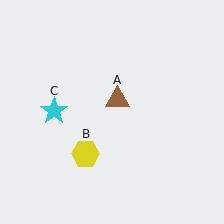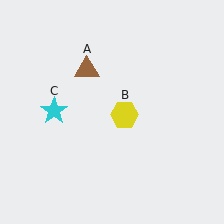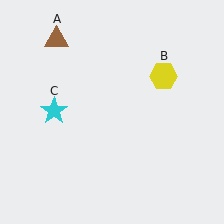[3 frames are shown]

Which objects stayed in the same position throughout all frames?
Cyan star (object C) remained stationary.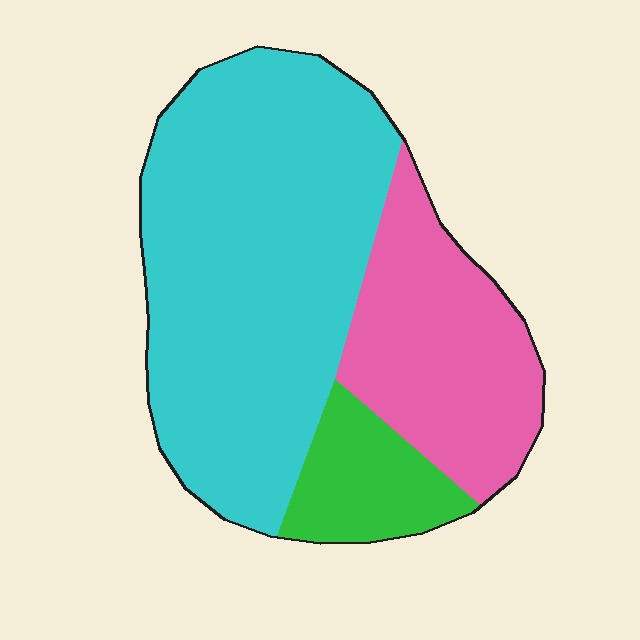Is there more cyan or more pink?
Cyan.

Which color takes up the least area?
Green, at roughly 10%.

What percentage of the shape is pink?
Pink takes up about one quarter (1/4) of the shape.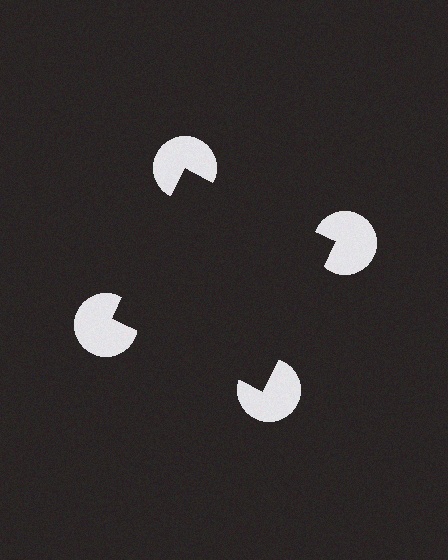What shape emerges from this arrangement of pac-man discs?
An illusory square — its edges are inferred from the aligned wedge cuts in the pac-man discs, not physically drawn.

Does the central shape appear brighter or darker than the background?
It typically appears slightly darker than the background, even though no actual brightness change is drawn.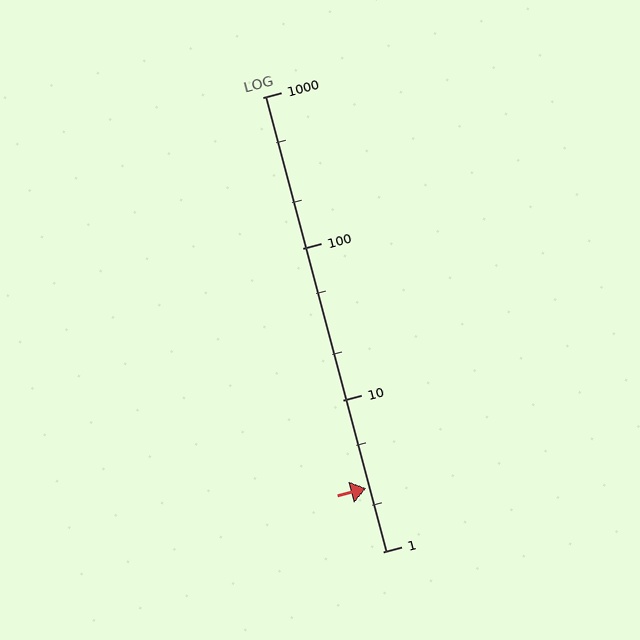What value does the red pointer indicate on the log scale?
The pointer indicates approximately 2.6.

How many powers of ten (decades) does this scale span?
The scale spans 3 decades, from 1 to 1000.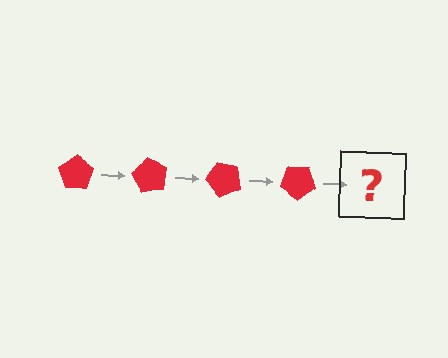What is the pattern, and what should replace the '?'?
The pattern is that the pentagon rotates 60 degrees each step. The '?' should be a red pentagon rotated 240 degrees.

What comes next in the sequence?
The next element should be a red pentagon rotated 240 degrees.